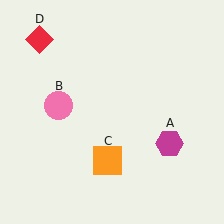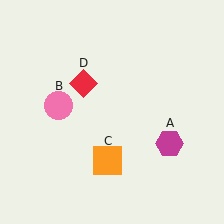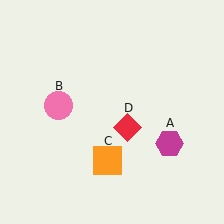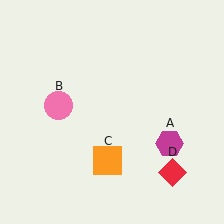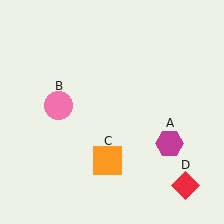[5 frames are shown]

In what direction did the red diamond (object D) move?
The red diamond (object D) moved down and to the right.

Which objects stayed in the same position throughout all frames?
Magenta hexagon (object A) and pink circle (object B) and orange square (object C) remained stationary.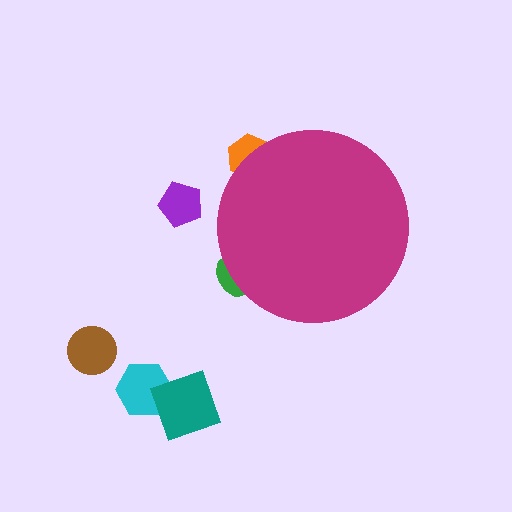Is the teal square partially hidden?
No, the teal square is fully visible.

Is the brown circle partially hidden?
No, the brown circle is fully visible.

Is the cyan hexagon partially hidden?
No, the cyan hexagon is fully visible.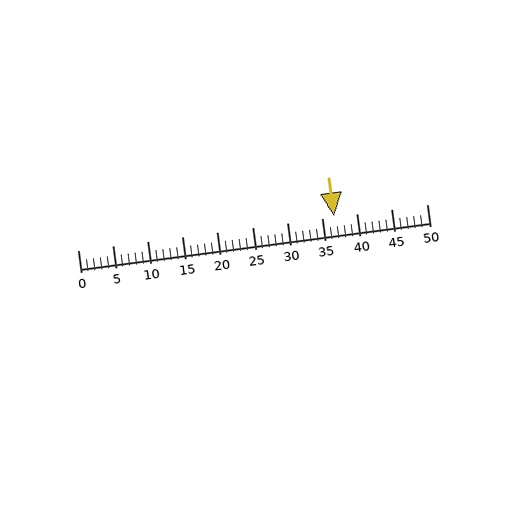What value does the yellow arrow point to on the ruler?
The yellow arrow points to approximately 37.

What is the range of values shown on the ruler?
The ruler shows values from 0 to 50.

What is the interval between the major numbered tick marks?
The major tick marks are spaced 5 units apart.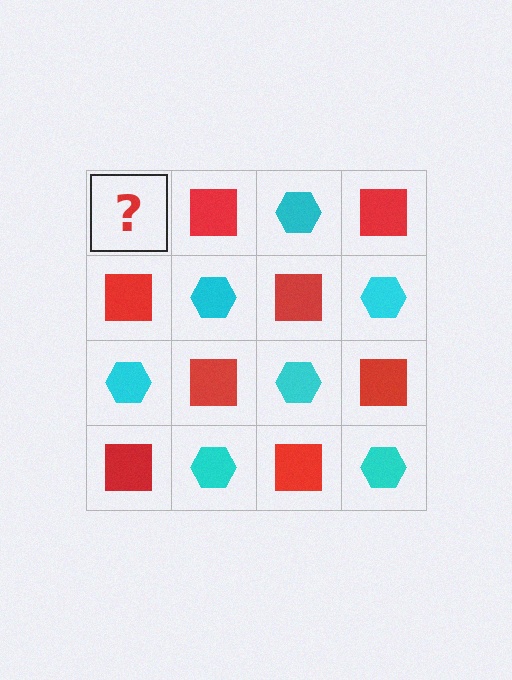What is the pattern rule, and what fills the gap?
The rule is that it alternates cyan hexagon and red square in a checkerboard pattern. The gap should be filled with a cyan hexagon.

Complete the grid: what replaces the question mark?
The question mark should be replaced with a cyan hexagon.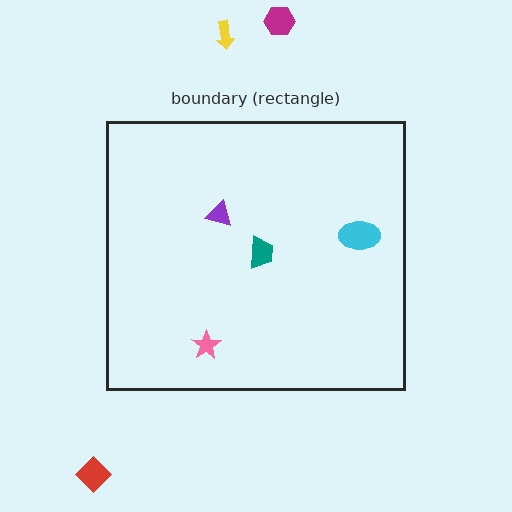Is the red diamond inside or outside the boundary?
Outside.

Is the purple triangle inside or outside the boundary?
Inside.